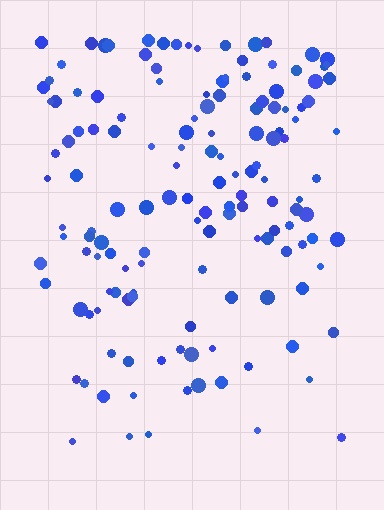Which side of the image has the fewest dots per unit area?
The bottom.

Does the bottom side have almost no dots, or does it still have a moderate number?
Still a moderate number, just noticeably fewer than the top.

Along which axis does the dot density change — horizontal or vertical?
Vertical.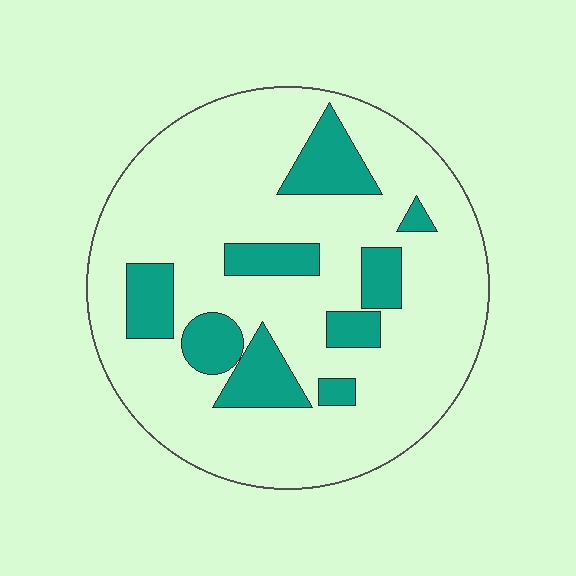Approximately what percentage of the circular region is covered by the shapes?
Approximately 20%.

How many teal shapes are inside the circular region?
9.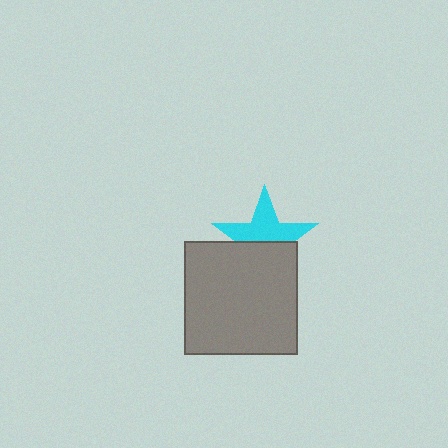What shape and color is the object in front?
The object in front is a gray square.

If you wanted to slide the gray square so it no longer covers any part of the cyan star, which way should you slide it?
Slide it down — that is the most direct way to separate the two shapes.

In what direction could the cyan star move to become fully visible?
The cyan star could move up. That would shift it out from behind the gray square entirely.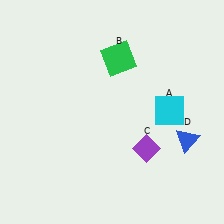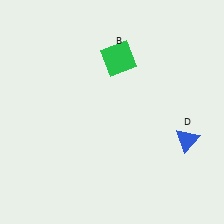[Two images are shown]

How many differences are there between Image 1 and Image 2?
There are 2 differences between the two images.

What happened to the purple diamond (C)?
The purple diamond (C) was removed in Image 2. It was in the bottom-right area of Image 1.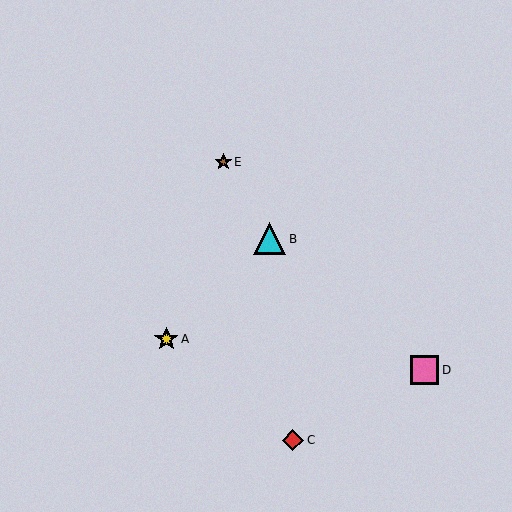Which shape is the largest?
The cyan triangle (labeled B) is the largest.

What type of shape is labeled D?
Shape D is a pink square.